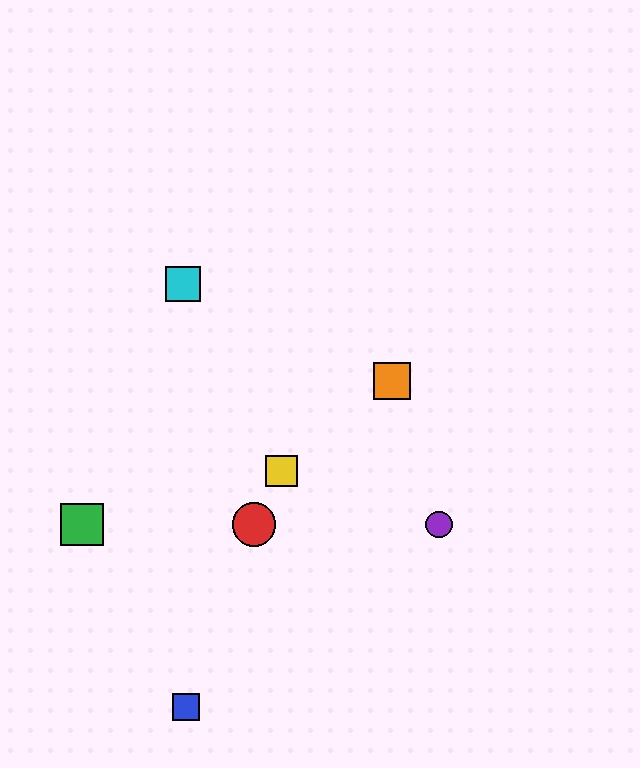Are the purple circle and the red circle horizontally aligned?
Yes, both are at y≈524.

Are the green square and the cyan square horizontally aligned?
No, the green square is at y≈524 and the cyan square is at y≈284.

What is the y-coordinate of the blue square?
The blue square is at y≈707.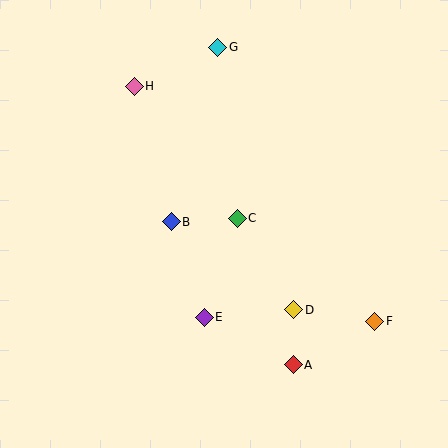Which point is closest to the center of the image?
Point C at (237, 218) is closest to the center.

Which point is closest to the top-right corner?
Point G is closest to the top-right corner.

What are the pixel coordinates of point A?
Point A is at (293, 365).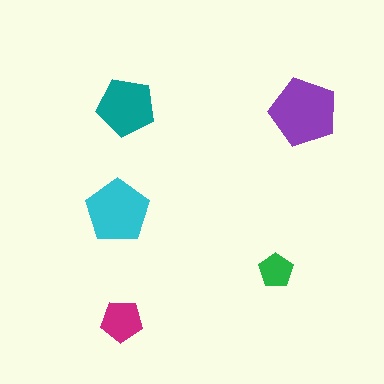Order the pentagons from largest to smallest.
the purple one, the cyan one, the teal one, the magenta one, the green one.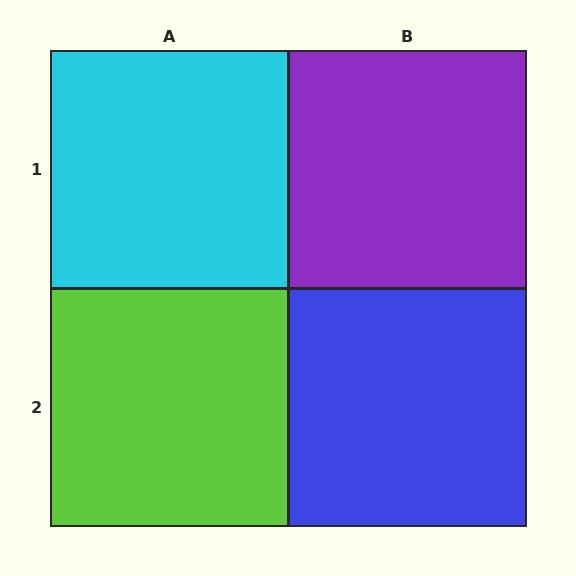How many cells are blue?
1 cell is blue.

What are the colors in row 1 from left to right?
Cyan, purple.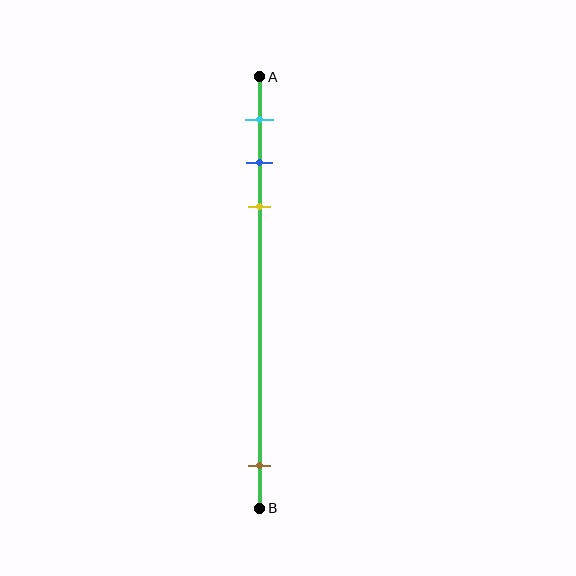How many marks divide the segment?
There are 4 marks dividing the segment.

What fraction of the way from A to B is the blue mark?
The blue mark is approximately 20% (0.2) of the way from A to B.